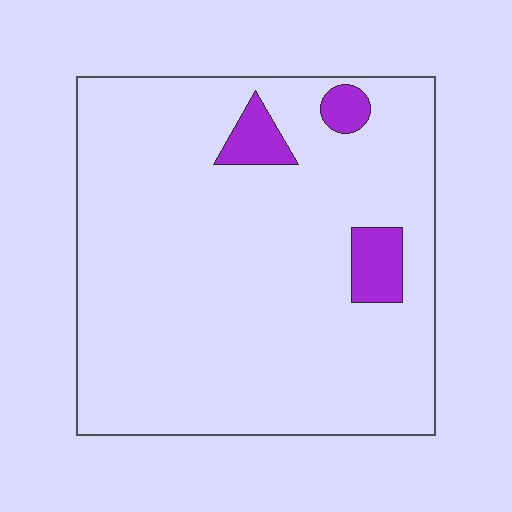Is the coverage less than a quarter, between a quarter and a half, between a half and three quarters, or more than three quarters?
Less than a quarter.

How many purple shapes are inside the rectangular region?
3.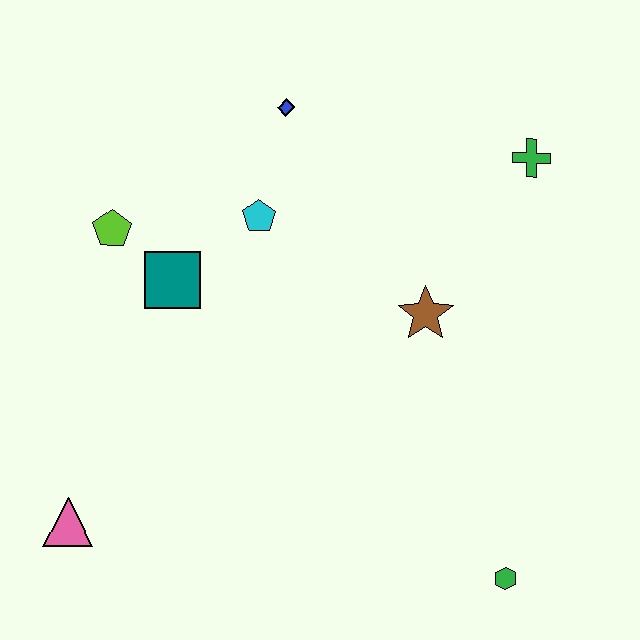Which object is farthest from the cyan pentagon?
The green hexagon is farthest from the cyan pentagon.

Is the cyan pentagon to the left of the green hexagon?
Yes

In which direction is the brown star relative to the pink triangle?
The brown star is to the right of the pink triangle.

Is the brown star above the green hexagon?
Yes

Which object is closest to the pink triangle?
The teal square is closest to the pink triangle.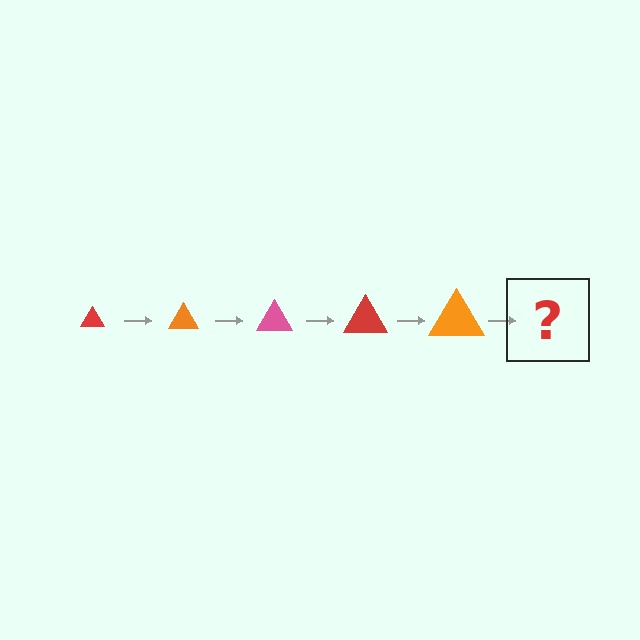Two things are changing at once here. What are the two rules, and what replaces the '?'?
The two rules are that the triangle grows larger each step and the color cycles through red, orange, and pink. The '?' should be a pink triangle, larger than the previous one.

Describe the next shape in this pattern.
It should be a pink triangle, larger than the previous one.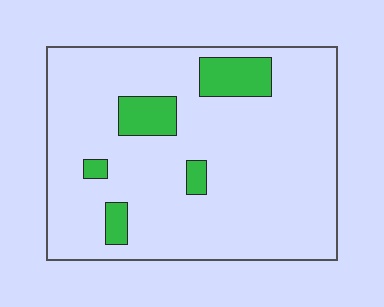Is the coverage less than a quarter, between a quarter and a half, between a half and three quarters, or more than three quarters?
Less than a quarter.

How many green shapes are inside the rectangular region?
5.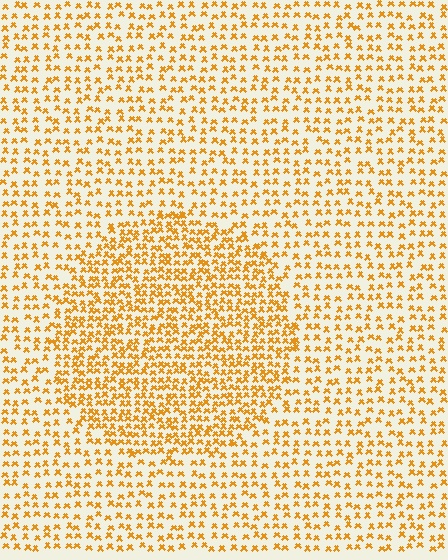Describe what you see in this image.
The image contains small orange elements arranged at two different densities. A circle-shaped region is visible where the elements are more densely packed than the surrounding area.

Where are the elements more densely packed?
The elements are more densely packed inside the circle boundary.